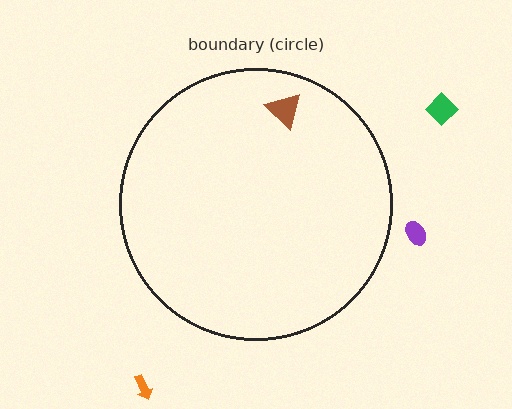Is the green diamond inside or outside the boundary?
Outside.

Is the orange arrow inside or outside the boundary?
Outside.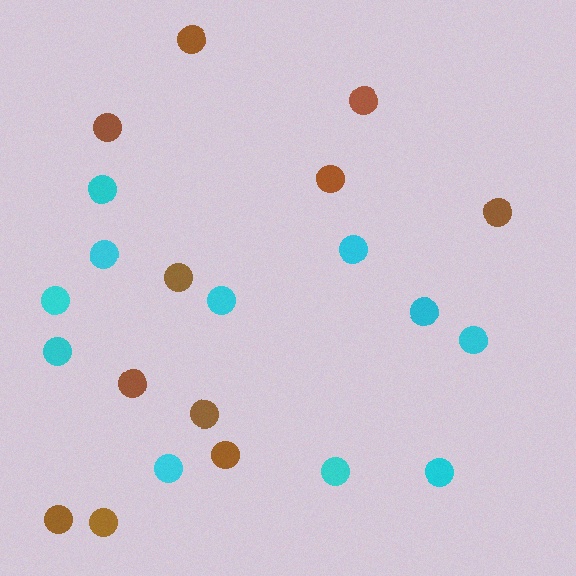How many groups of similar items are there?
There are 2 groups: one group of brown circles (11) and one group of cyan circles (11).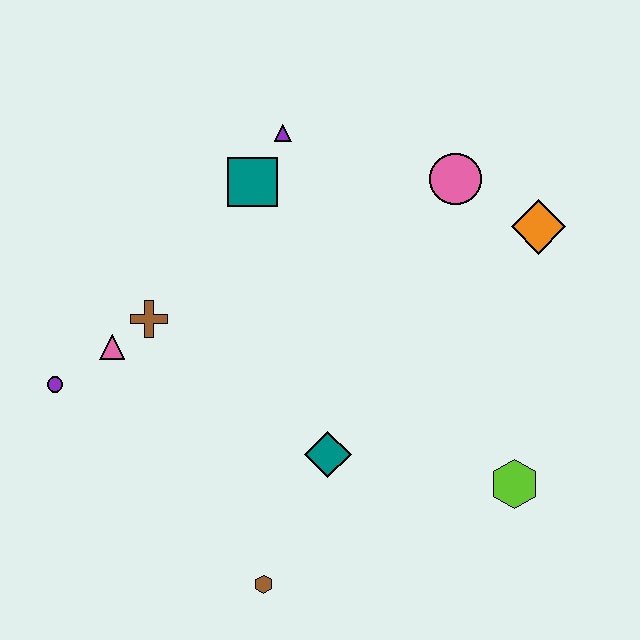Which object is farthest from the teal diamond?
The purple triangle is farthest from the teal diamond.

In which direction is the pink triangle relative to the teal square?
The pink triangle is below the teal square.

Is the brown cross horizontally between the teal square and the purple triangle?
No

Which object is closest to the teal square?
The purple triangle is closest to the teal square.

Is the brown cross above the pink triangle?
Yes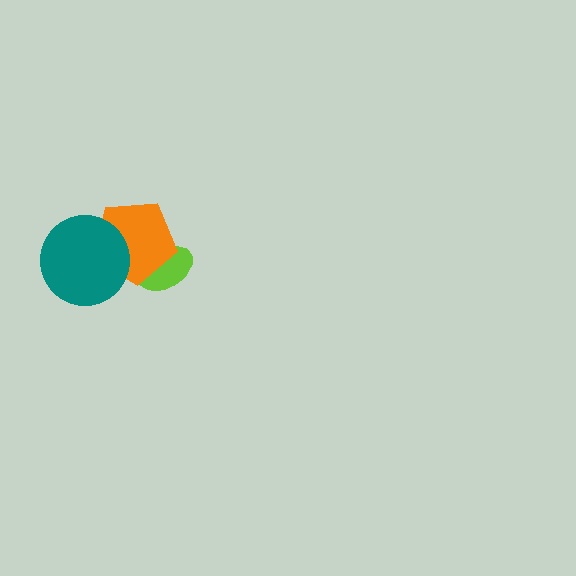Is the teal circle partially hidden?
No, no other shape covers it.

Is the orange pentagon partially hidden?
Yes, it is partially covered by another shape.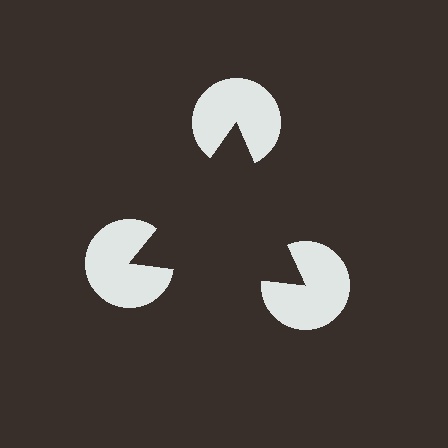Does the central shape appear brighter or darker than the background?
It typically appears slightly darker than the background, even though no actual brightness change is drawn.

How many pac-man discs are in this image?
There are 3 — one at each vertex of the illusory triangle.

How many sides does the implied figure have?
3 sides.